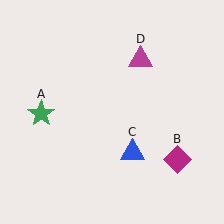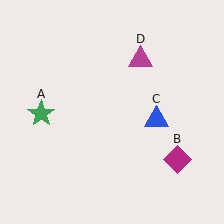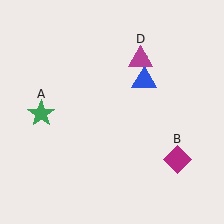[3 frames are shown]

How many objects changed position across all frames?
1 object changed position: blue triangle (object C).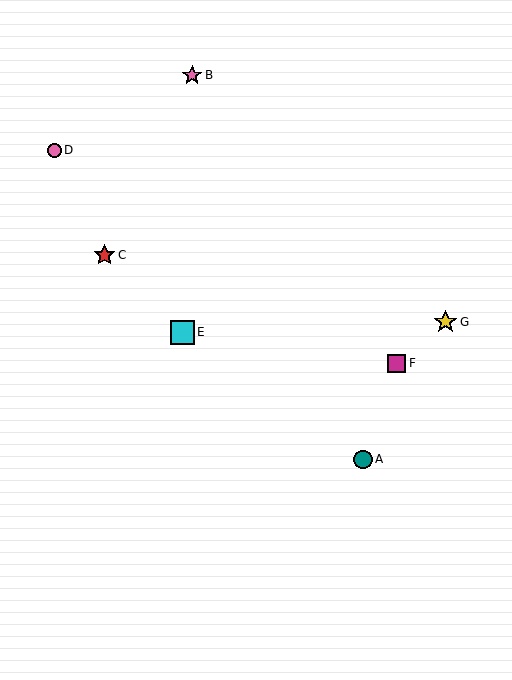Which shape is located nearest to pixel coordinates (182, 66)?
The pink star (labeled B) at (192, 75) is nearest to that location.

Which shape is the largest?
The cyan square (labeled E) is the largest.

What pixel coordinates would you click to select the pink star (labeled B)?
Click at (192, 75) to select the pink star B.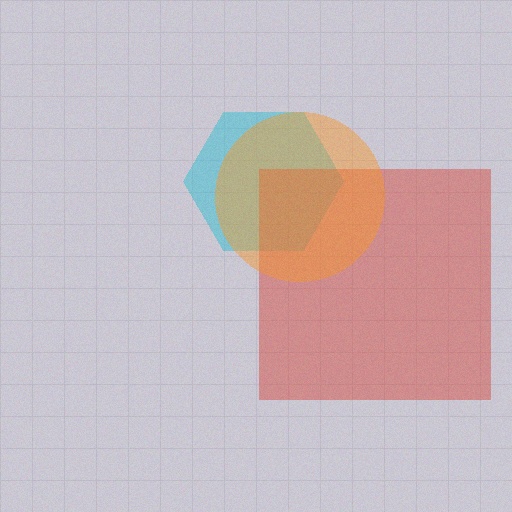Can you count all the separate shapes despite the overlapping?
Yes, there are 3 separate shapes.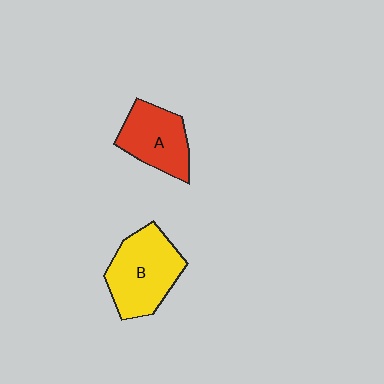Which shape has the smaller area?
Shape A (red).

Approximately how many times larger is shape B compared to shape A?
Approximately 1.3 times.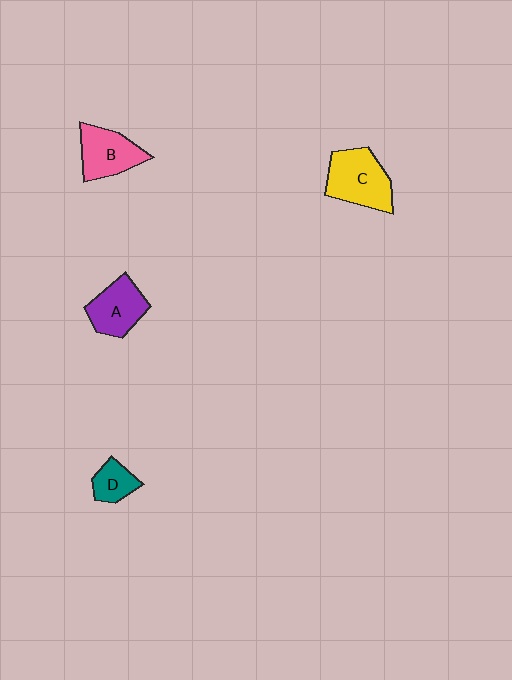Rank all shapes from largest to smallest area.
From largest to smallest: C (yellow), B (pink), A (purple), D (teal).